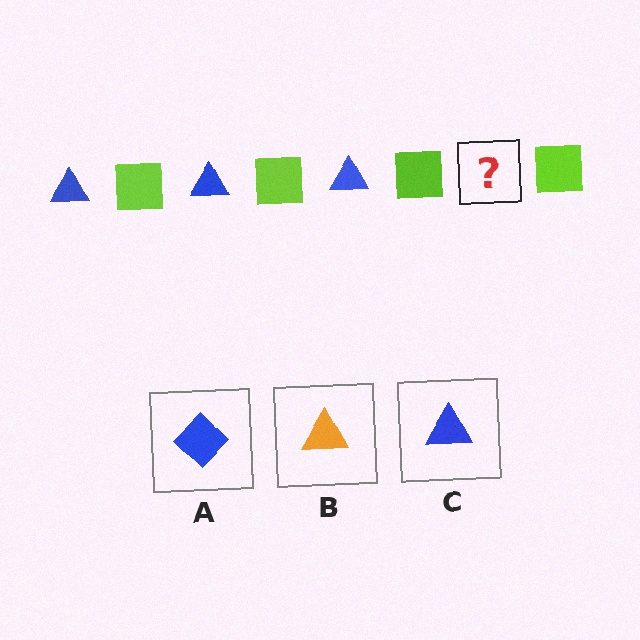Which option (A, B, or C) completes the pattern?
C.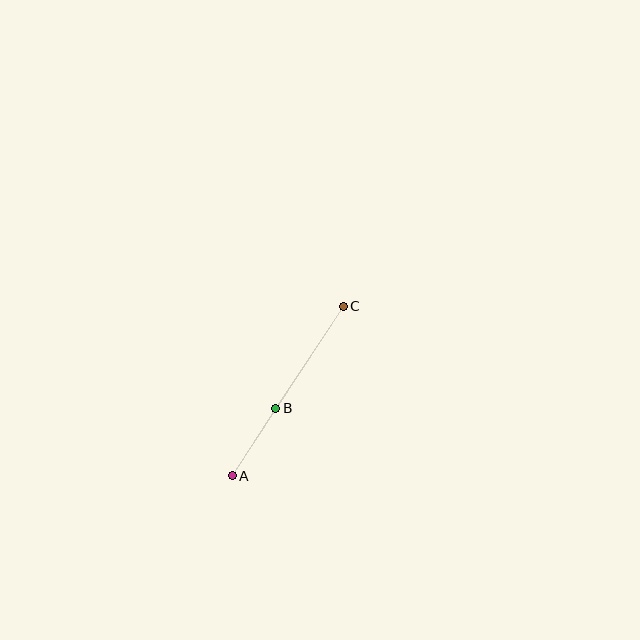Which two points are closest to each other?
Points A and B are closest to each other.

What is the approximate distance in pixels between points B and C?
The distance between B and C is approximately 122 pixels.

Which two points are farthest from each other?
Points A and C are farthest from each other.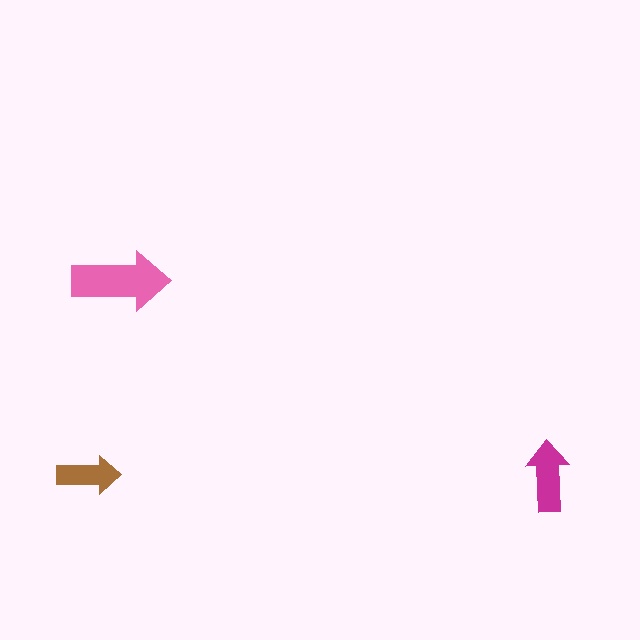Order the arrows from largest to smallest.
the pink one, the magenta one, the brown one.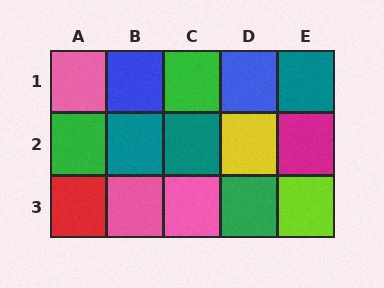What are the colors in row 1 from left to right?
Pink, blue, green, blue, teal.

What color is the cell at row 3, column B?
Pink.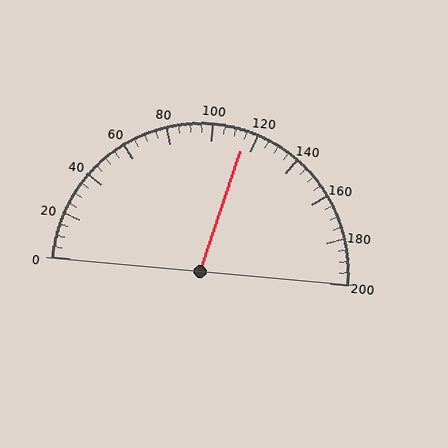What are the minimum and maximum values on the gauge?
The gauge ranges from 0 to 200.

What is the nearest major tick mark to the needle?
The nearest major tick mark is 120.